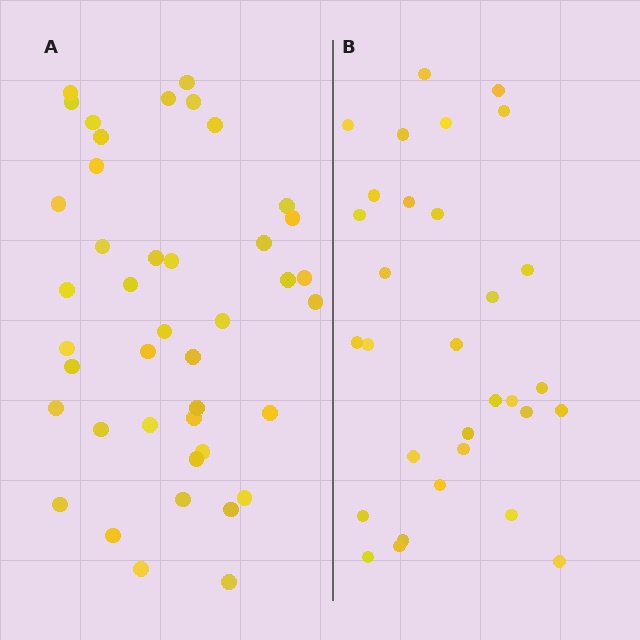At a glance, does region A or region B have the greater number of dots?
Region A (the left region) has more dots.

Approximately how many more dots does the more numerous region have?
Region A has roughly 12 or so more dots than region B.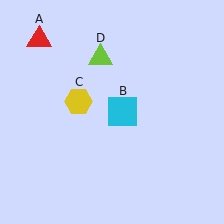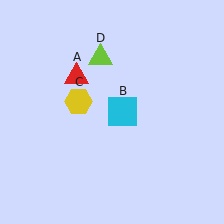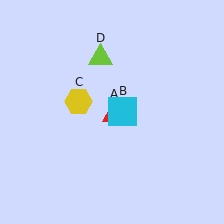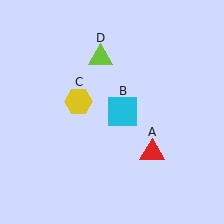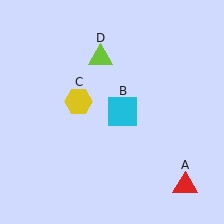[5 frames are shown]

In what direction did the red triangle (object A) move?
The red triangle (object A) moved down and to the right.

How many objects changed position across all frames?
1 object changed position: red triangle (object A).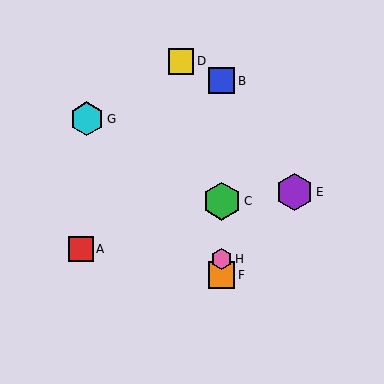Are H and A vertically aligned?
No, H is at x≈222 and A is at x≈81.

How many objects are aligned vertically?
4 objects (B, C, F, H) are aligned vertically.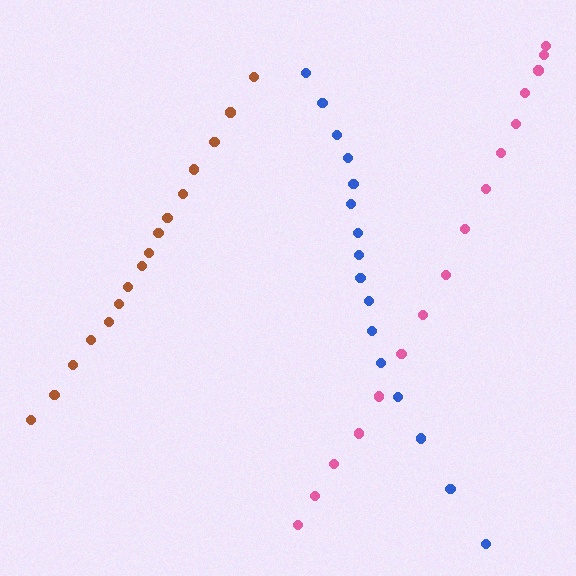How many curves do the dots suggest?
There are 3 distinct paths.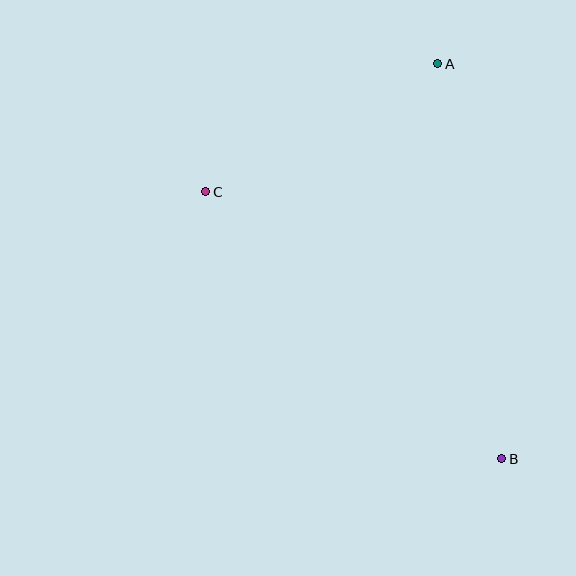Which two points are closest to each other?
Points A and C are closest to each other.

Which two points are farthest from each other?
Points A and B are farthest from each other.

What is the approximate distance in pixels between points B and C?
The distance between B and C is approximately 399 pixels.